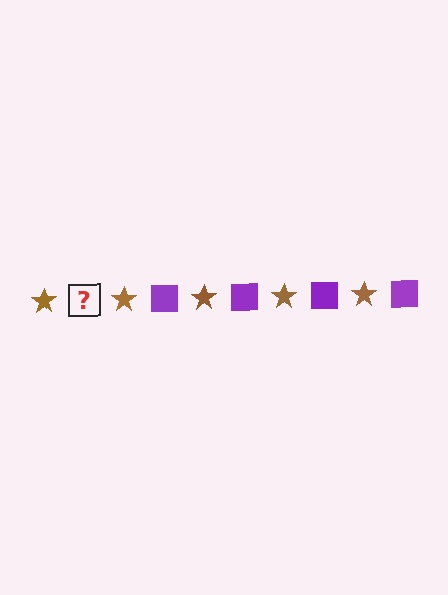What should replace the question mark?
The question mark should be replaced with a purple square.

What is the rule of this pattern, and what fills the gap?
The rule is that the pattern alternates between brown star and purple square. The gap should be filled with a purple square.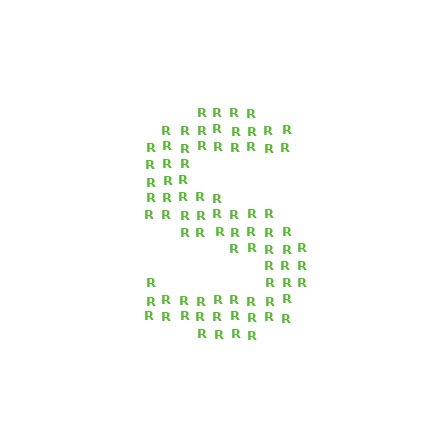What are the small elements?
The small elements are letter R's.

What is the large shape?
The large shape is the letter S.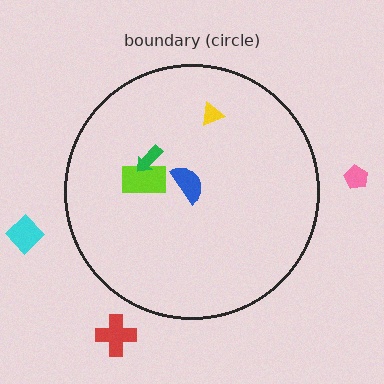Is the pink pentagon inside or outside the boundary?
Outside.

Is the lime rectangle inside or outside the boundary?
Inside.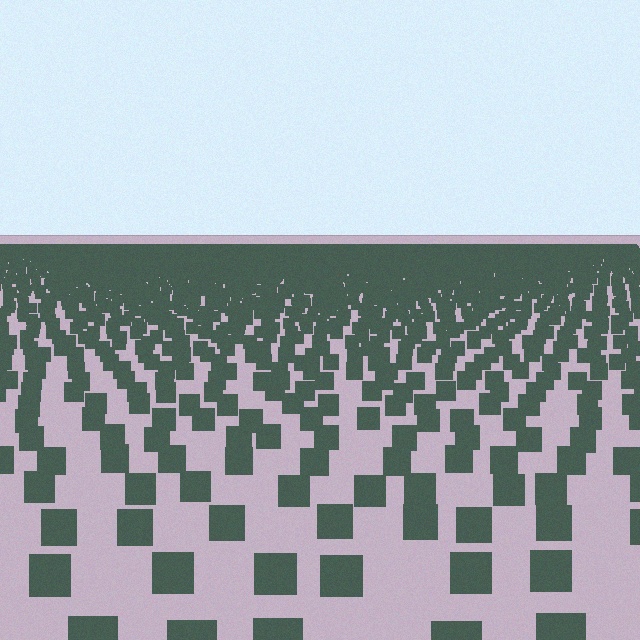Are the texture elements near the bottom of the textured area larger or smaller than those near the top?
Larger. Near the bottom, elements are closer to the viewer and appear at a bigger on-screen size.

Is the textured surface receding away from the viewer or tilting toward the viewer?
The surface is receding away from the viewer. Texture elements get smaller and denser toward the top.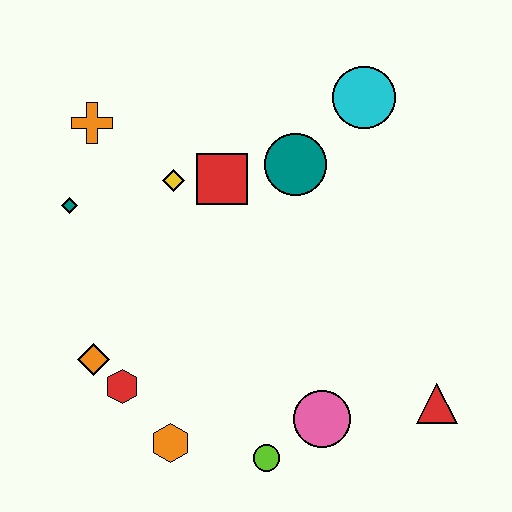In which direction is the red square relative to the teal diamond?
The red square is to the right of the teal diamond.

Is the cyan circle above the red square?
Yes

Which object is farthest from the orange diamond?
The cyan circle is farthest from the orange diamond.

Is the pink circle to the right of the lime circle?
Yes